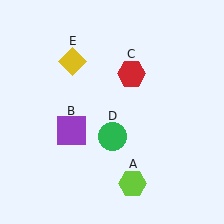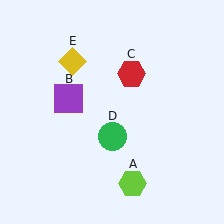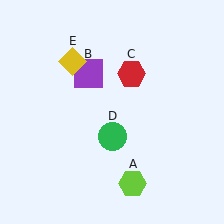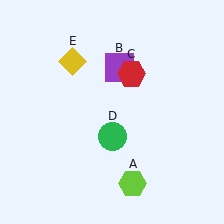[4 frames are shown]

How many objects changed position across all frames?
1 object changed position: purple square (object B).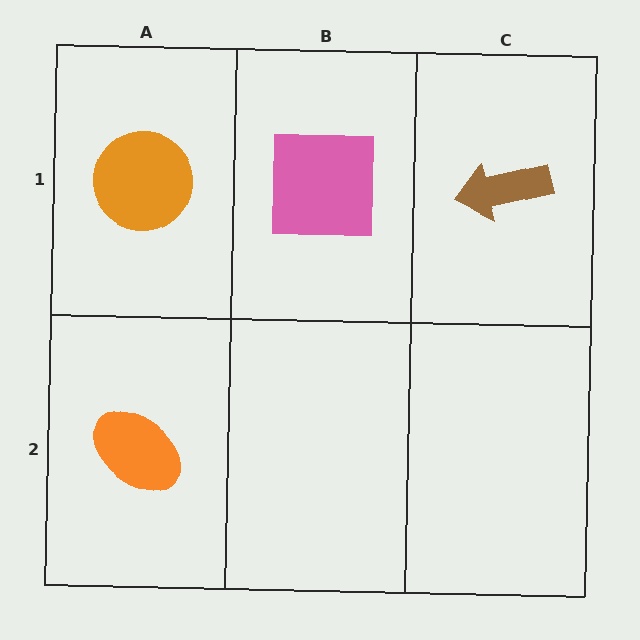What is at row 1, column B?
A pink square.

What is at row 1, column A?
An orange circle.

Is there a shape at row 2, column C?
No, that cell is empty.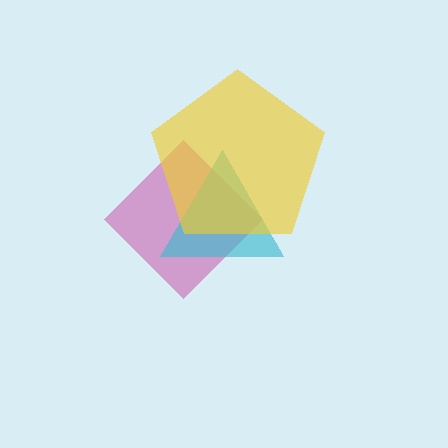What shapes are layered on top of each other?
The layered shapes are: a magenta diamond, a cyan triangle, a yellow pentagon.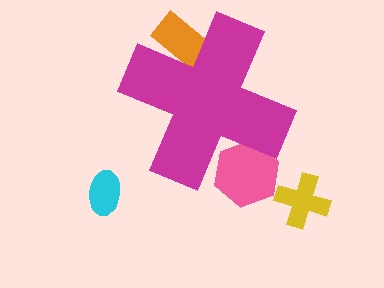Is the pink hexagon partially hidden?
Yes, the pink hexagon is partially hidden behind the magenta cross.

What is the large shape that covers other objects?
A magenta cross.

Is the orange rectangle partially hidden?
Yes, the orange rectangle is partially hidden behind the magenta cross.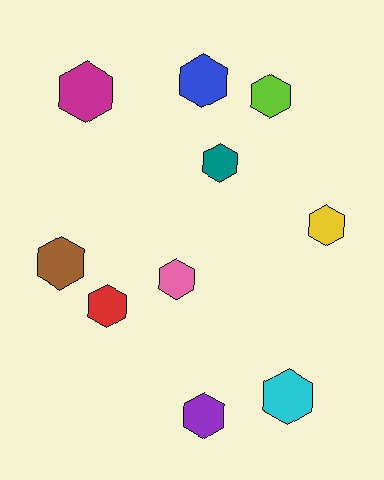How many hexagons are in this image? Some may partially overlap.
There are 10 hexagons.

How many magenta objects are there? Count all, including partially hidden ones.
There is 1 magenta object.